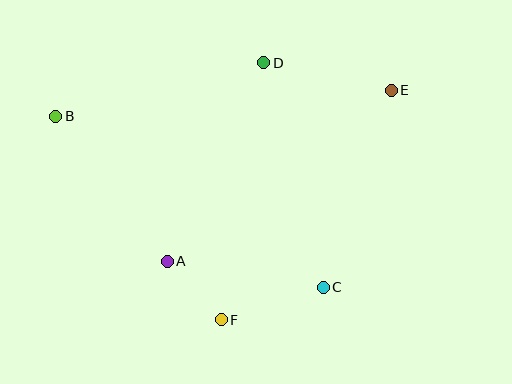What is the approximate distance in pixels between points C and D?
The distance between C and D is approximately 232 pixels.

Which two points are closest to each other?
Points A and F are closest to each other.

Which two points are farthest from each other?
Points B and E are farthest from each other.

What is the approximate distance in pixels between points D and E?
The distance between D and E is approximately 130 pixels.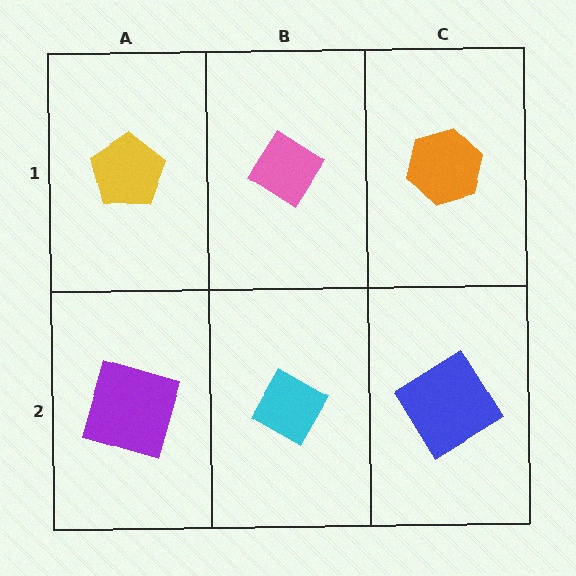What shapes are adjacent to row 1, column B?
A cyan diamond (row 2, column B), a yellow pentagon (row 1, column A), an orange hexagon (row 1, column C).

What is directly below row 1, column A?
A purple square.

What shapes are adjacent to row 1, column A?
A purple square (row 2, column A), a pink diamond (row 1, column B).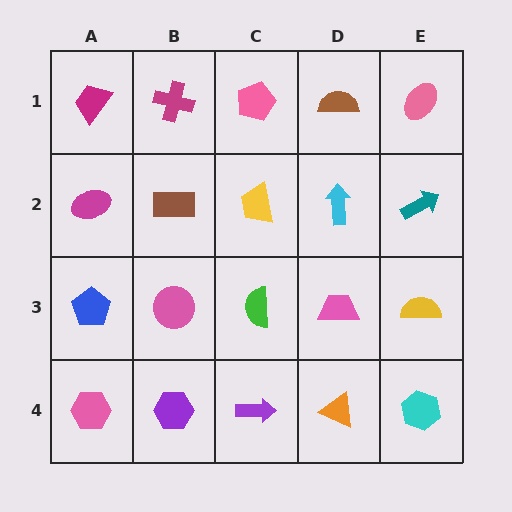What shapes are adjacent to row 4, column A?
A blue pentagon (row 3, column A), a purple hexagon (row 4, column B).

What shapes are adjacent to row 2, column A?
A magenta trapezoid (row 1, column A), a blue pentagon (row 3, column A), a brown rectangle (row 2, column B).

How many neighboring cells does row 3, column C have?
4.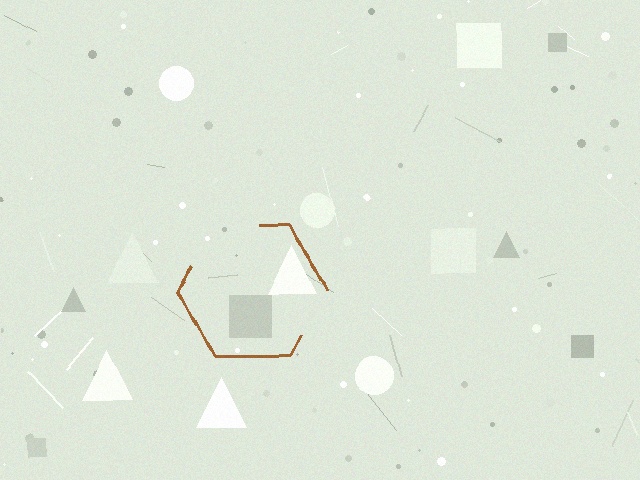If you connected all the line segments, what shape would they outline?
They would outline a hexagon.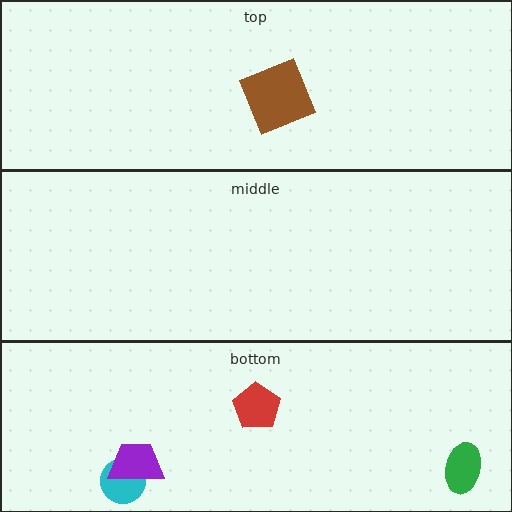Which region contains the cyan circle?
The bottom region.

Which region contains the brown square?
The top region.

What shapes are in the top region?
The brown square.